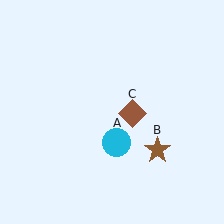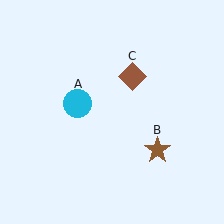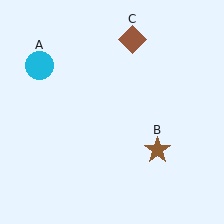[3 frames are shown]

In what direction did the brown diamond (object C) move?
The brown diamond (object C) moved up.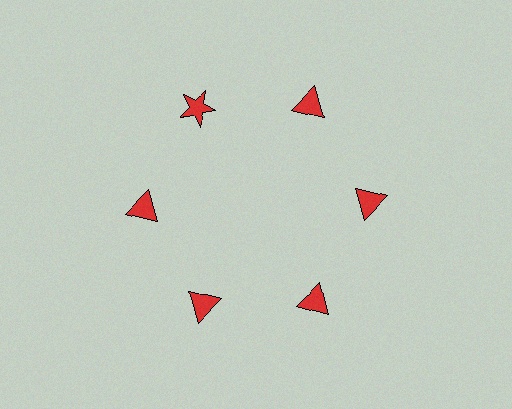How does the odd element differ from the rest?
It has a different shape: star instead of triangle.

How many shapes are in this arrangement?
There are 6 shapes arranged in a ring pattern.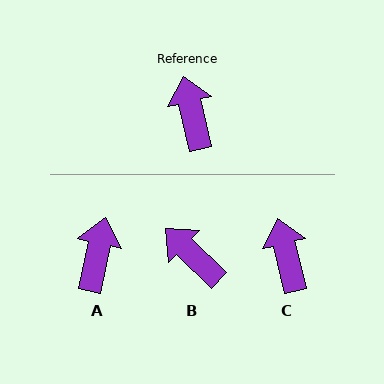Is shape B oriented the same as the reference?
No, it is off by about 32 degrees.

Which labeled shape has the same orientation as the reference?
C.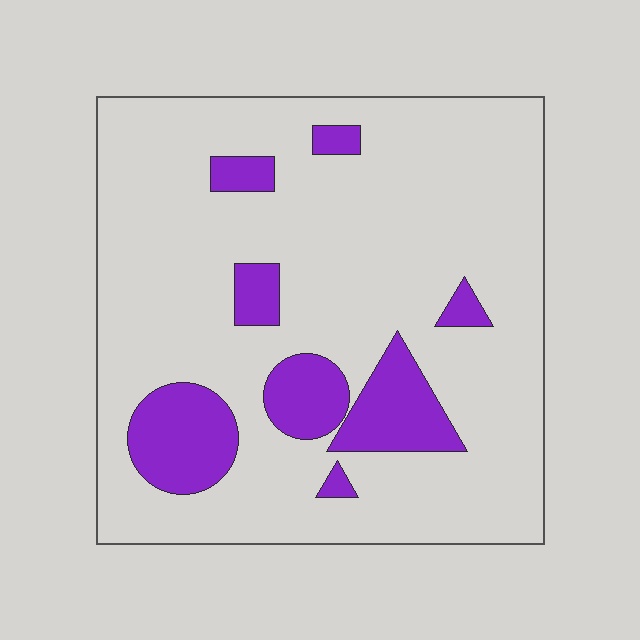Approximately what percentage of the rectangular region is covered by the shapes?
Approximately 15%.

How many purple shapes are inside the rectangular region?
8.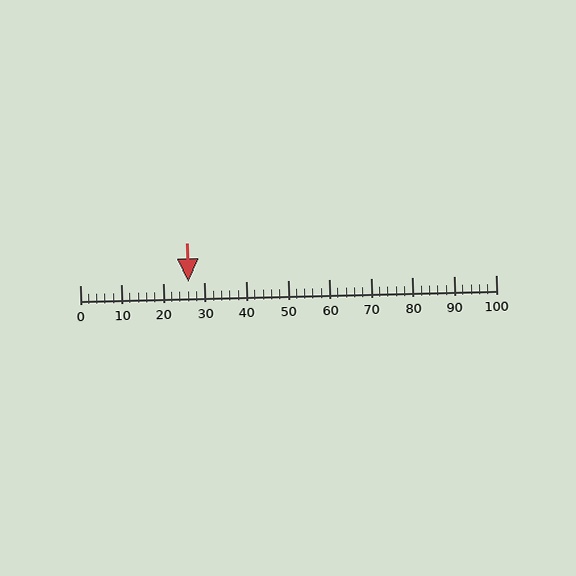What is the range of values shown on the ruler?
The ruler shows values from 0 to 100.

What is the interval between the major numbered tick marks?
The major tick marks are spaced 10 units apart.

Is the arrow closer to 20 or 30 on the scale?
The arrow is closer to 30.